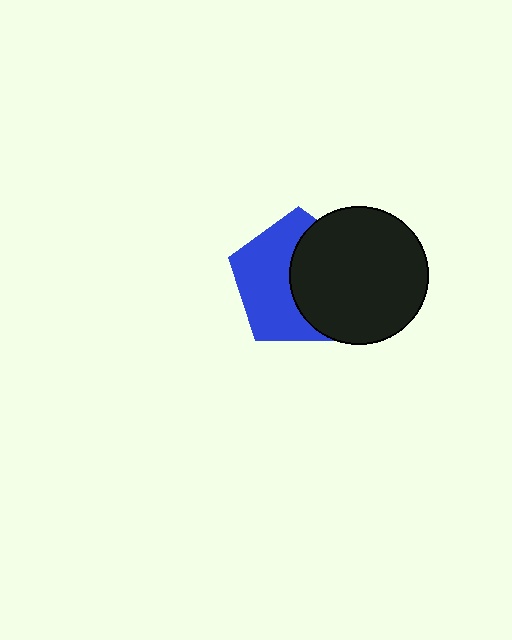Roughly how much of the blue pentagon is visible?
About half of it is visible (roughly 52%).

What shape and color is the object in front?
The object in front is a black circle.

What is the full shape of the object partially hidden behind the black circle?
The partially hidden object is a blue pentagon.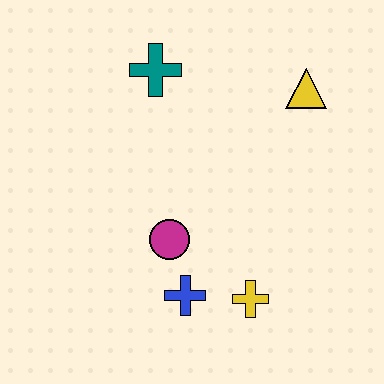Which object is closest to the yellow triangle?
The teal cross is closest to the yellow triangle.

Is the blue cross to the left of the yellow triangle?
Yes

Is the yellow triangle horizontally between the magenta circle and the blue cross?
No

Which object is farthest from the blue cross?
The yellow triangle is farthest from the blue cross.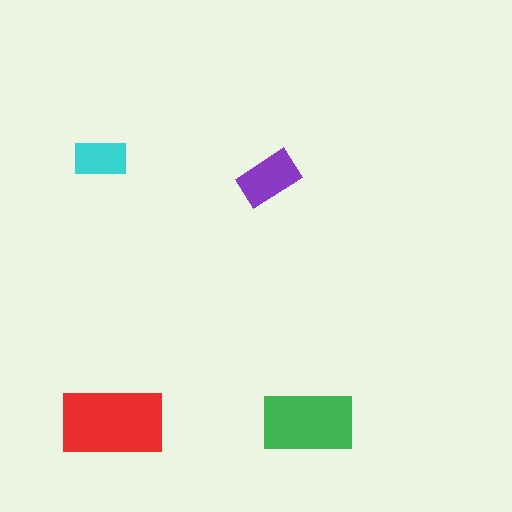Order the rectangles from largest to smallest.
the red one, the green one, the purple one, the cyan one.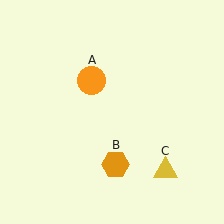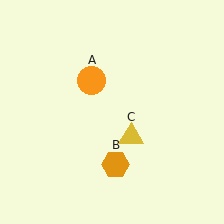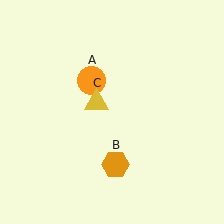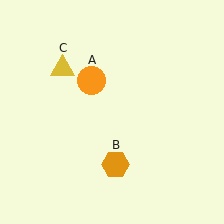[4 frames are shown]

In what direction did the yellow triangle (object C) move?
The yellow triangle (object C) moved up and to the left.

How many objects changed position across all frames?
1 object changed position: yellow triangle (object C).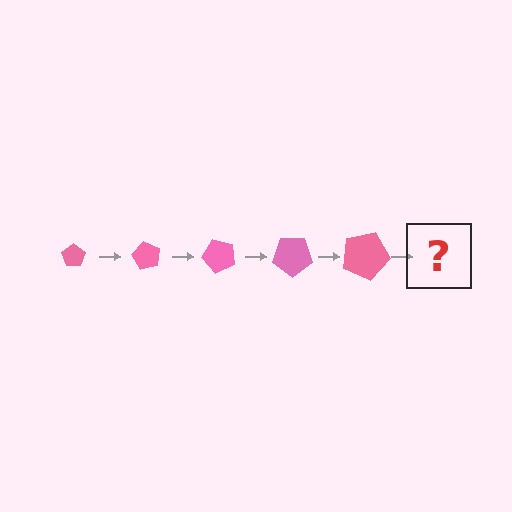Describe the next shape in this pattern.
It should be a pentagon, larger than the previous one and rotated 300 degrees from the start.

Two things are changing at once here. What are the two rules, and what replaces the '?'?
The two rules are that the pentagon grows larger each step and it rotates 60 degrees each step. The '?' should be a pentagon, larger than the previous one and rotated 300 degrees from the start.